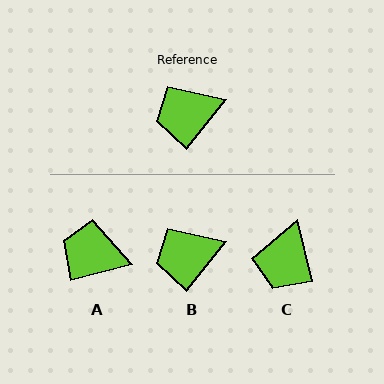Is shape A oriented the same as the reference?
No, it is off by about 36 degrees.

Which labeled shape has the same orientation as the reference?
B.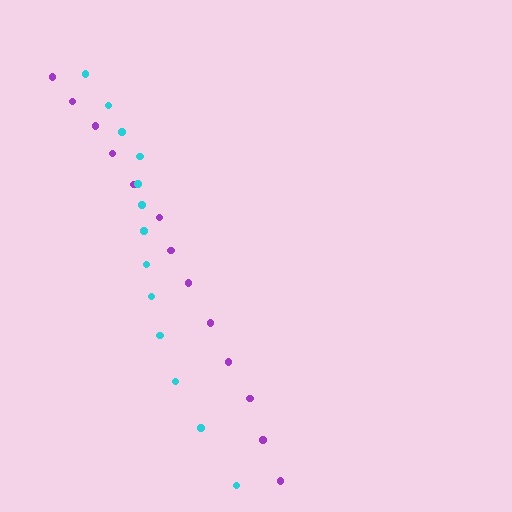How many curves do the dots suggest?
There are 2 distinct paths.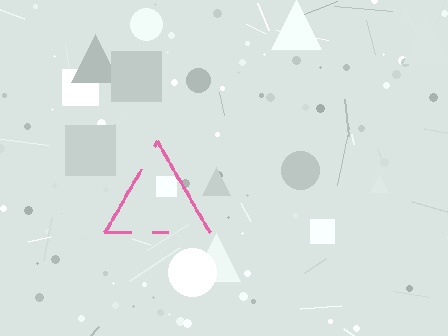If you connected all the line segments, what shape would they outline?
They would outline a triangle.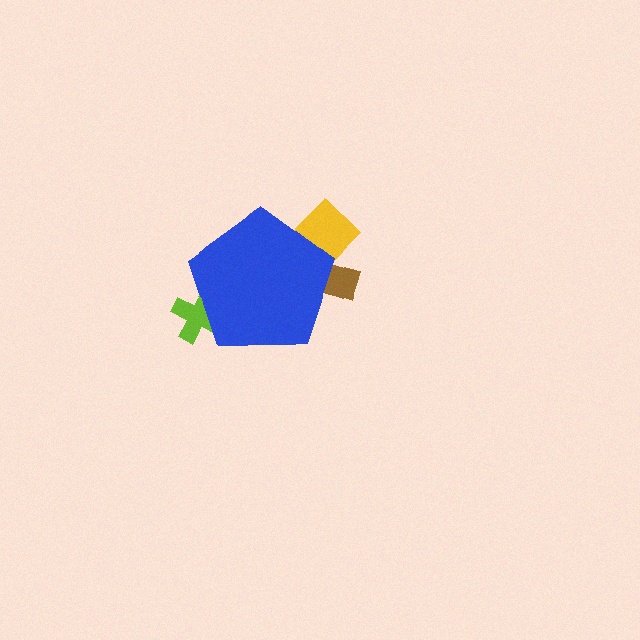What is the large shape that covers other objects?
A blue pentagon.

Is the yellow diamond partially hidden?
Yes, the yellow diamond is partially hidden behind the blue pentagon.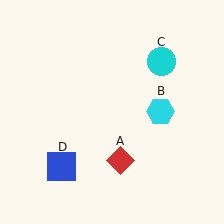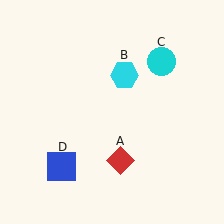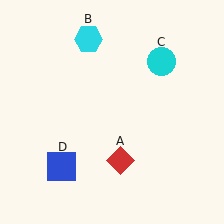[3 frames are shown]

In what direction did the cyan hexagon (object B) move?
The cyan hexagon (object B) moved up and to the left.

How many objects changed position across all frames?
1 object changed position: cyan hexagon (object B).